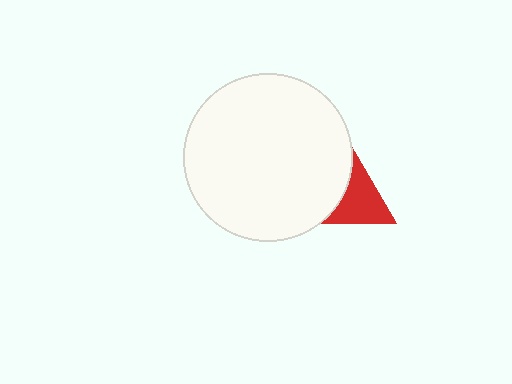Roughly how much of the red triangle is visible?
About half of it is visible (roughly 62%).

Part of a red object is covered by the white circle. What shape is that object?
It is a triangle.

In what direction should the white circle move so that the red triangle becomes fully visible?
The white circle should move left. That is the shortest direction to clear the overlap and leave the red triangle fully visible.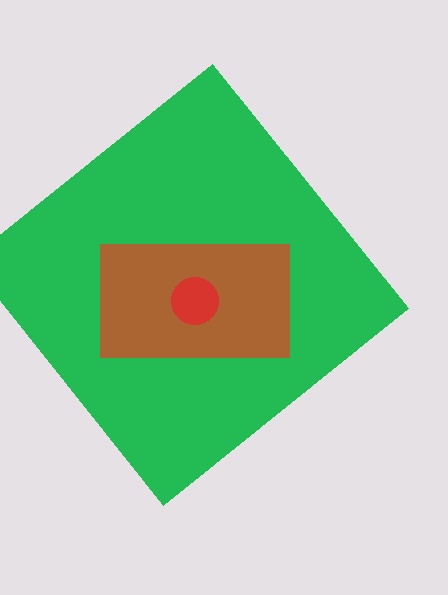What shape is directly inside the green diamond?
The brown rectangle.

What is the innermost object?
The red circle.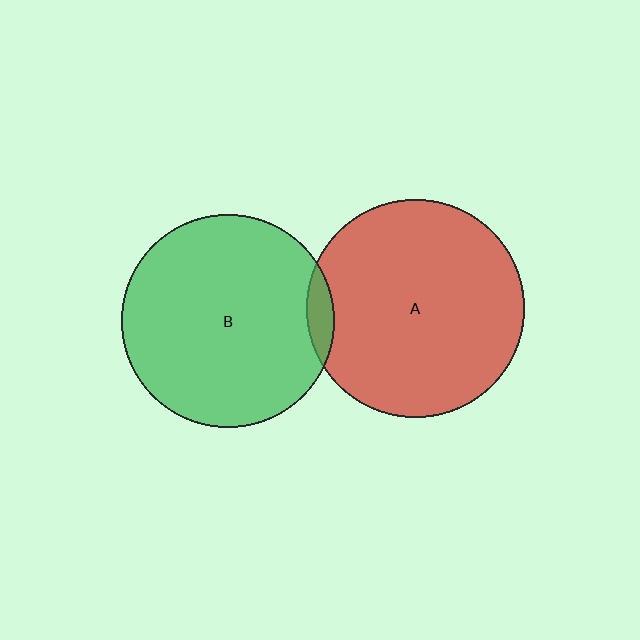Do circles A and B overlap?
Yes.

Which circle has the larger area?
Circle A (red).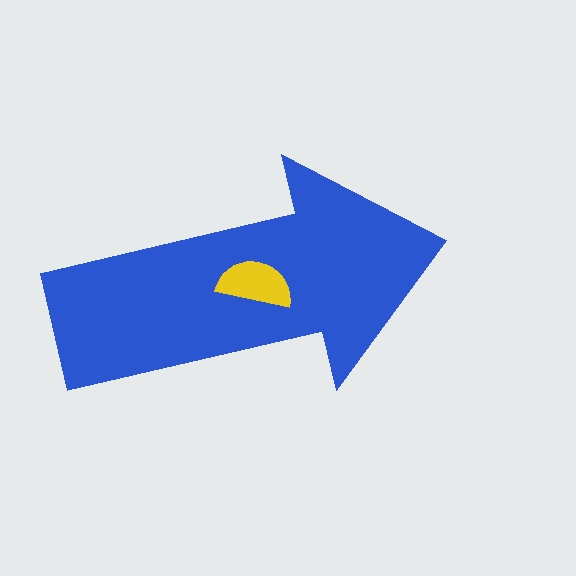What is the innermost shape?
The yellow semicircle.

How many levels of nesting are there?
2.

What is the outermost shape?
The blue arrow.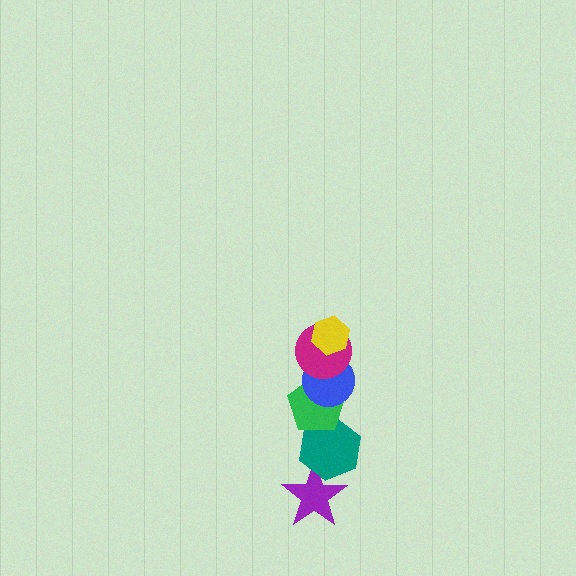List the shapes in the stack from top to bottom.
From top to bottom: the yellow hexagon, the magenta circle, the blue circle, the green pentagon, the teal hexagon, the purple star.